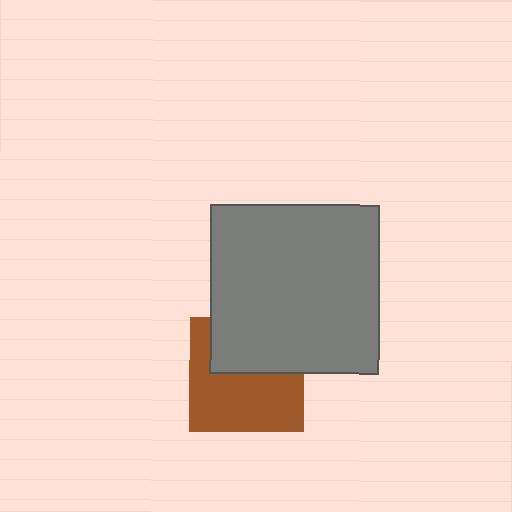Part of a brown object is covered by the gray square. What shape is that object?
It is a square.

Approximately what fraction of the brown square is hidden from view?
Roughly 41% of the brown square is hidden behind the gray square.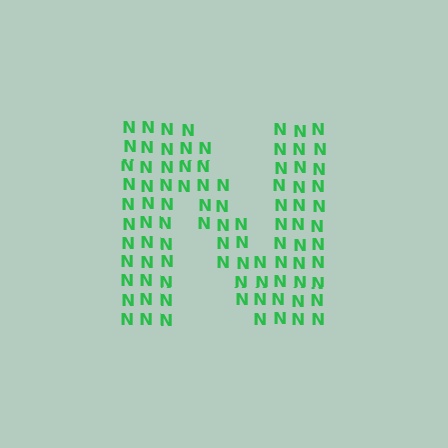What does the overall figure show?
The overall figure shows the letter N.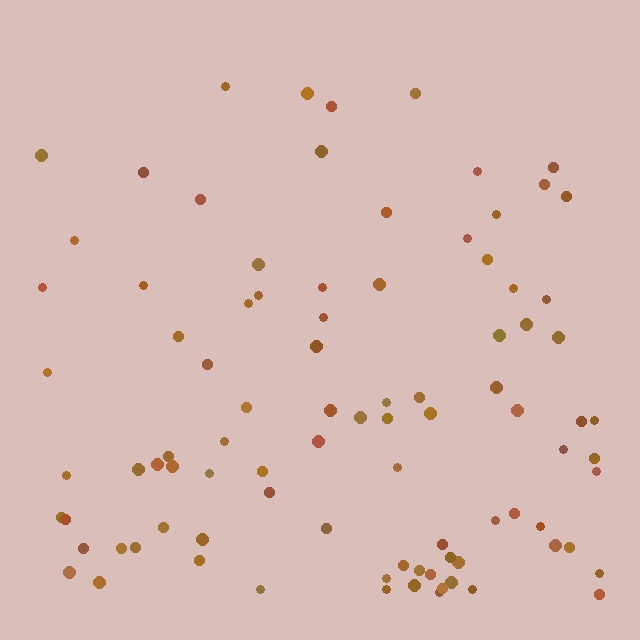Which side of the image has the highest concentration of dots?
The bottom.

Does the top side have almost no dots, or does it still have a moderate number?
Still a moderate number, just noticeably fewer than the bottom.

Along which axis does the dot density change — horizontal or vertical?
Vertical.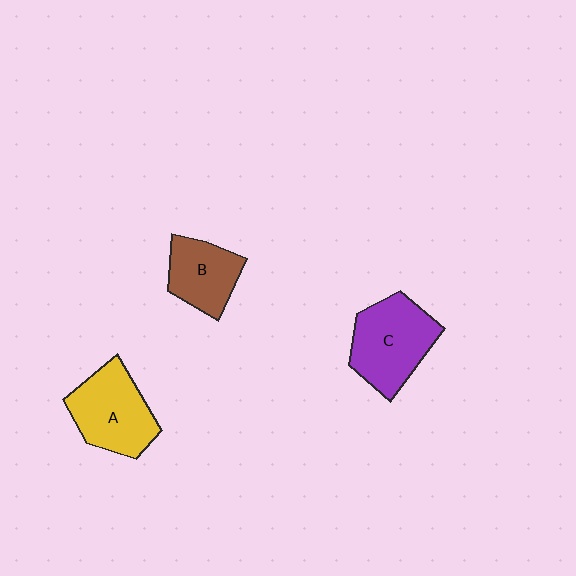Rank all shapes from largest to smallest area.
From largest to smallest: C (purple), A (yellow), B (brown).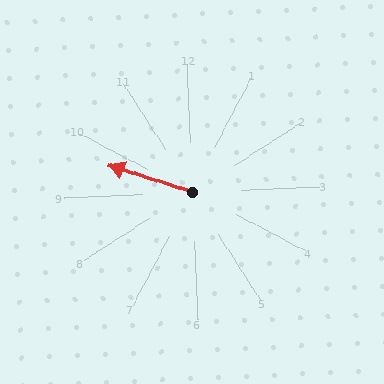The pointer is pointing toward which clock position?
Roughly 10 o'clock.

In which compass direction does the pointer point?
West.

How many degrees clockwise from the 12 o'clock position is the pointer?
Approximately 290 degrees.